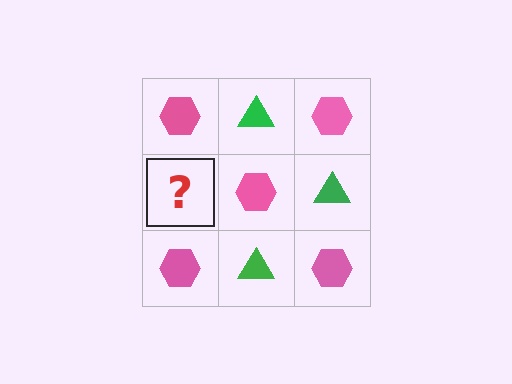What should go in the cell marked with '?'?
The missing cell should contain a green triangle.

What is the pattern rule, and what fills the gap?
The rule is that it alternates pink hexagon and green triangle in a checkerboard pattern. The gap should be filled with a green triangle.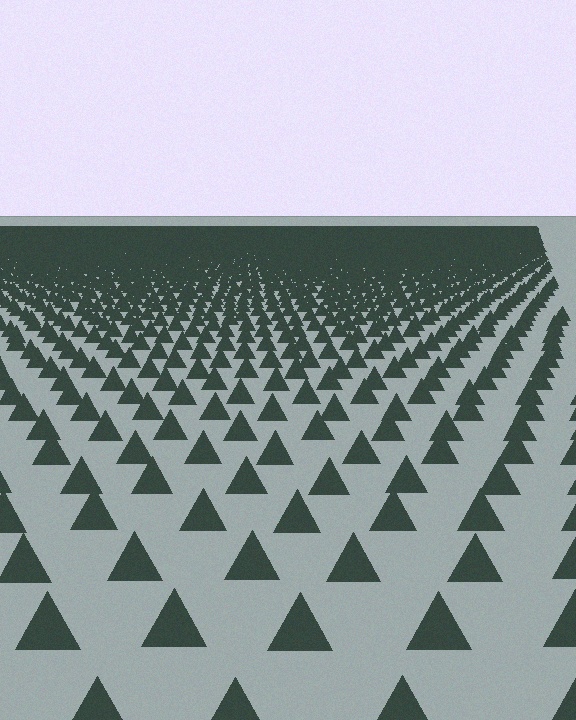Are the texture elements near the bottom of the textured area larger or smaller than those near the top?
Larger. Near the bottom, elements are closer to the viewer and appear at a bigger on-screen size.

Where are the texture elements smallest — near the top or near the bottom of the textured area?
Near the top.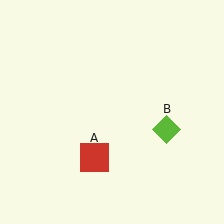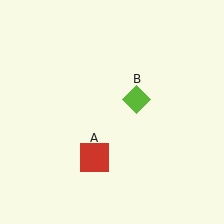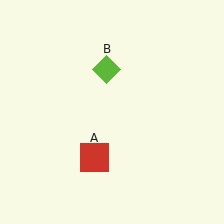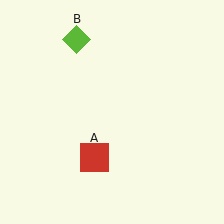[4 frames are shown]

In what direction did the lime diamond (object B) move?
The lime diamond (object B) moved up and to the left.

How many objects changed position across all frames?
1 object changed position: lime diamond (object B).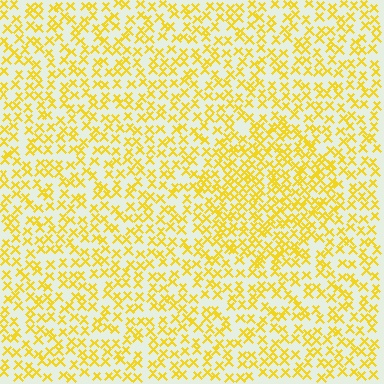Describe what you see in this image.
The image contains small yellow elements arranged at two different densities. A circle-shaped region is visible where the elements are more densely packed than the surrounding area.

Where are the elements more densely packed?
The elements are more densely packed inside the circle boundary.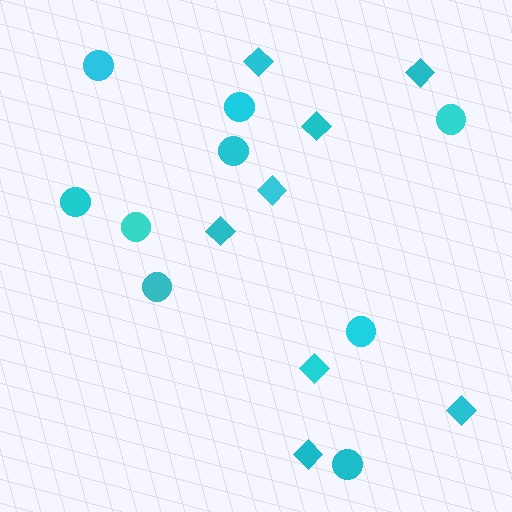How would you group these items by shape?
There are 2 groups: one group of circles (9) and one group of diamonds (8).